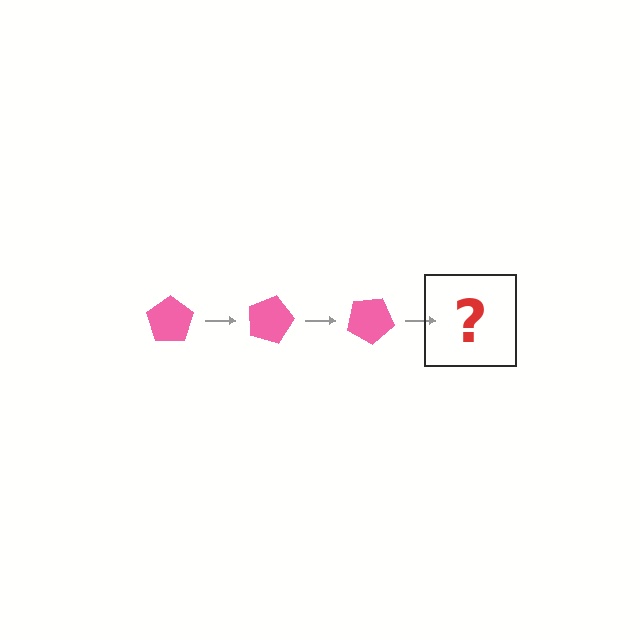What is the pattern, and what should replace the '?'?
The pattern is that the pentagon rotates 15 degrees each step. The '?' should be a pink pentagon rotated 45 degrees.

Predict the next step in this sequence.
The next step is a pink pentagon rotated 45 degrees.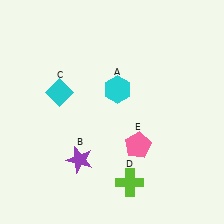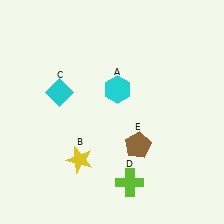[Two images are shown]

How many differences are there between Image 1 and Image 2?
There are 2 differences between the two images.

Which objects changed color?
B changed from purple to yellow. E changed from pink to brown.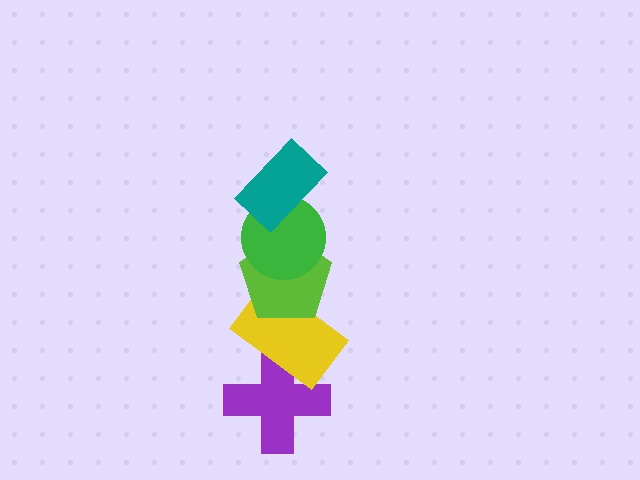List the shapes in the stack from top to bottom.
From top to bottom: the teal rectangle, the green circle, the lime pentagon, the yellow rectangle, the purple cross.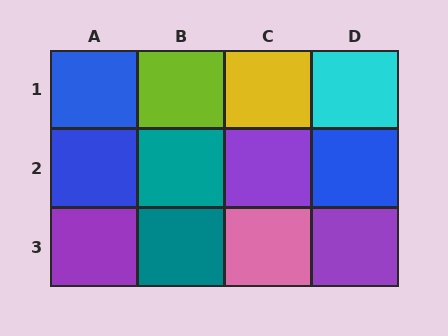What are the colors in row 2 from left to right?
Blue, teal, purple, blue.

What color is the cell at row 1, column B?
Lime.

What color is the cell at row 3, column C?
Pink.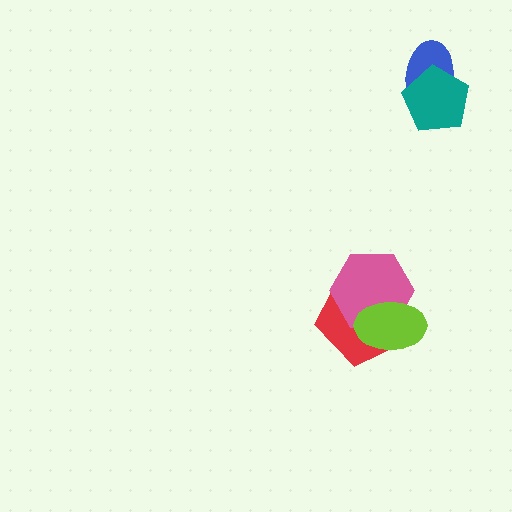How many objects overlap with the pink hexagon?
2 objects overlap with the pink hexagon.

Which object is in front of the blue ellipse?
The teal pentagon is in front of the blue ellipse.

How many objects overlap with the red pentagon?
2 objects overlap with the red pentagon.